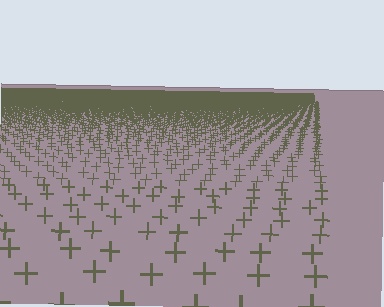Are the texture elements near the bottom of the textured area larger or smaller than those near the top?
Larger. Near the bottom, elements are closer to the viewer and appear at a bigger on-screen size.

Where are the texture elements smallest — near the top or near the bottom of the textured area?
Near the top.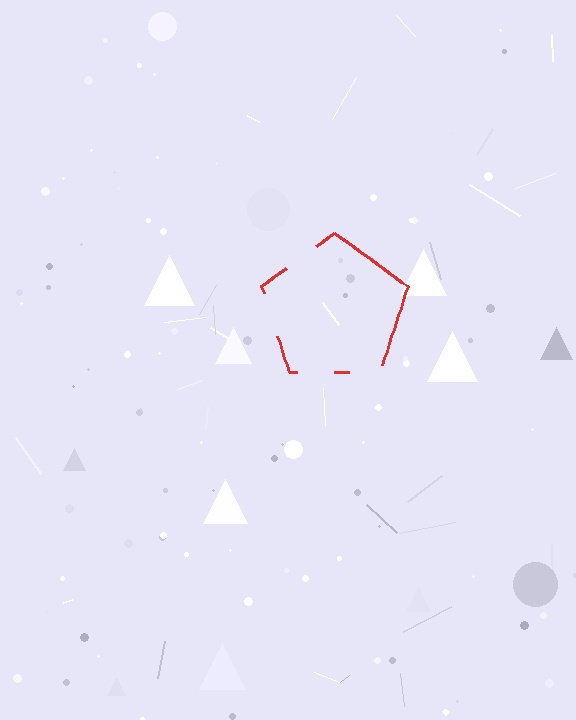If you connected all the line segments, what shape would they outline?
They would outline a pentagon.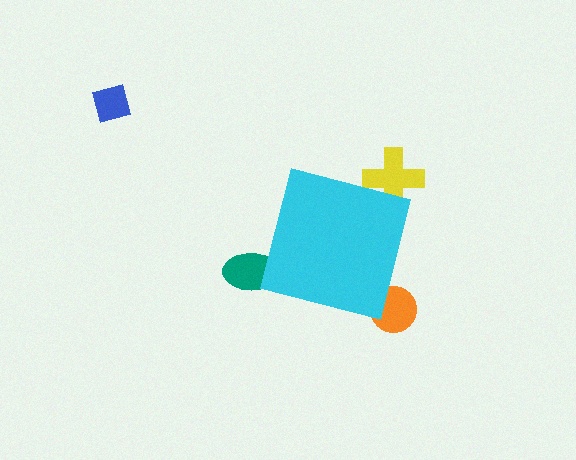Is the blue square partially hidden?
No, the blue square is fully visible.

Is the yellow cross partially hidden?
Yes, the yellow cross is partially hidden behind the cyan square.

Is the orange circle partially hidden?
Yes, the orange circle is partially hidden behind the cyan square.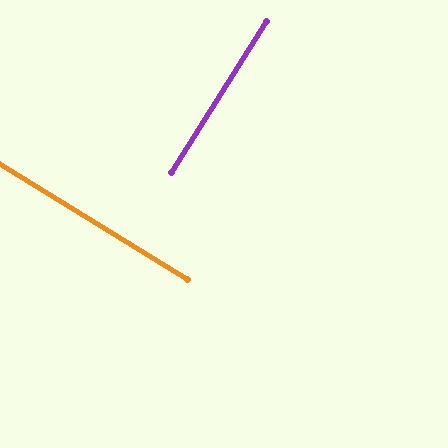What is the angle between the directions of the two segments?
Approximately 89 degrees.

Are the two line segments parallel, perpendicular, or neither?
Perpendicular — they meet at approximately 89°.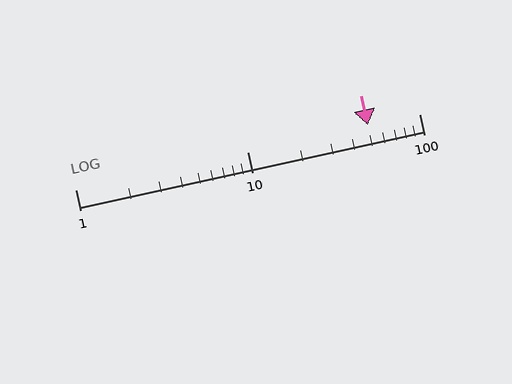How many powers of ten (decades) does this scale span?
The scale spans 2 decades, from 1 to 100.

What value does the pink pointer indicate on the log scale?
The pointer indicates approximately 50.